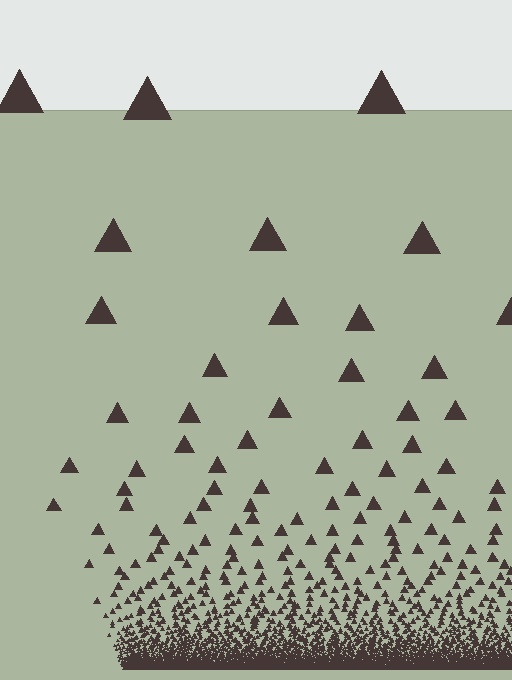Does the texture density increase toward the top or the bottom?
Density increases toward the bottom.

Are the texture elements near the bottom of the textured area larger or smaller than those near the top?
Smaller. The gradient is inverted — elements near the bottom are smaller and denser.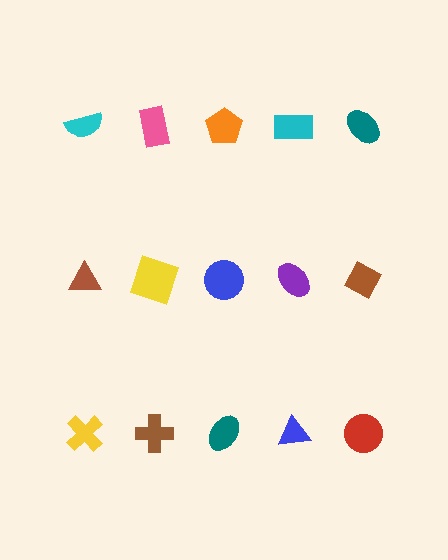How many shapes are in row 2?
5 shapes.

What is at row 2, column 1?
A brown triangle.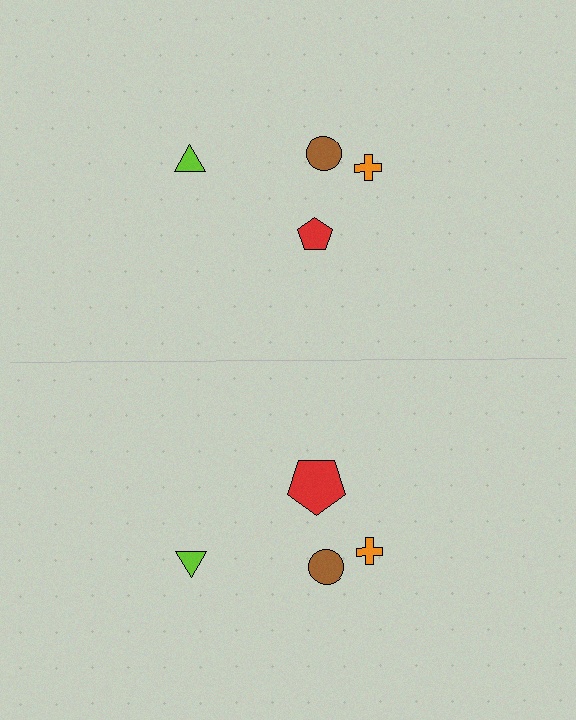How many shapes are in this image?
There are 8 shapes in this image.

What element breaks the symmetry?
The red pentagon on the bottom side has a different size than its mirror counterpart.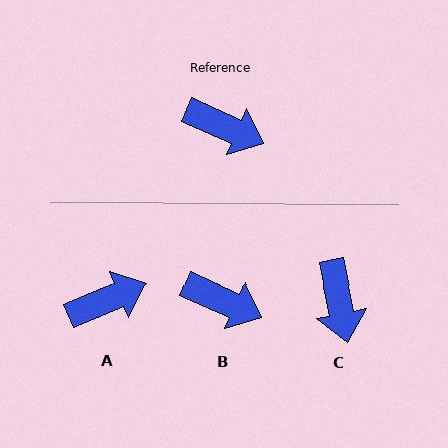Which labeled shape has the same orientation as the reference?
B.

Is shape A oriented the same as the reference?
No, it is off by about 47 degrees.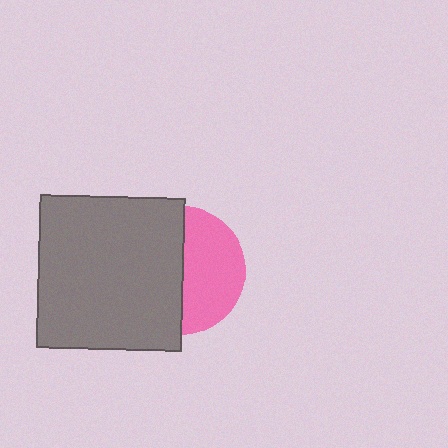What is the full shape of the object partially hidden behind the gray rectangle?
The partially hidden object is a pink circle.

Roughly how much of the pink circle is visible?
About half of it is visible (roughly 47%).